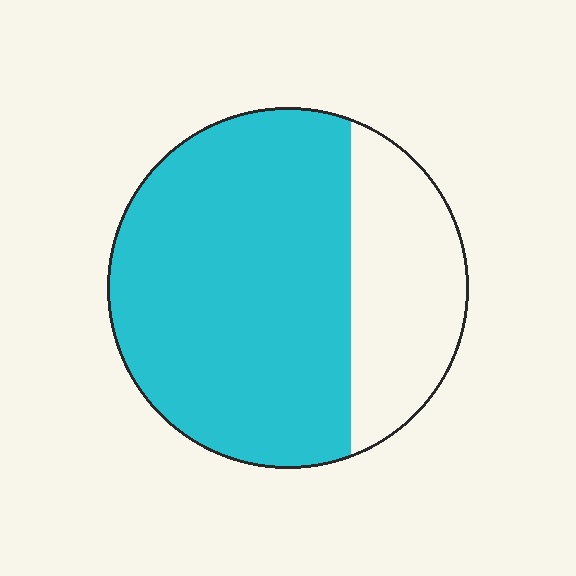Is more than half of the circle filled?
Yes.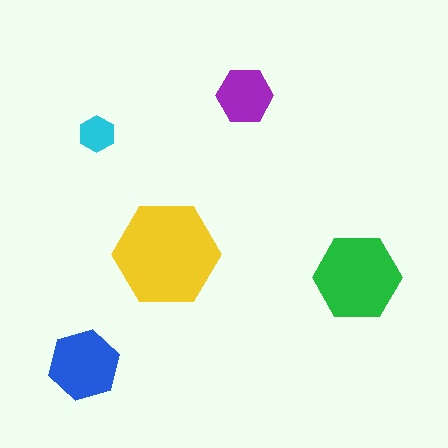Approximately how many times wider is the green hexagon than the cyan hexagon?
About 2.5 times wider.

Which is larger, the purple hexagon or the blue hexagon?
The blue one.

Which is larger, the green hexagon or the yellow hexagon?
The yellow one.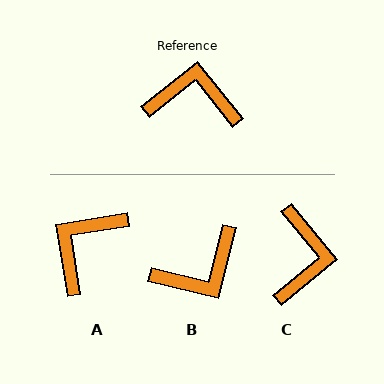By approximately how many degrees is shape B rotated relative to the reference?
Approximately 142 degrees clockwise.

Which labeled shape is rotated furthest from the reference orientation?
B, about 142 degrees away.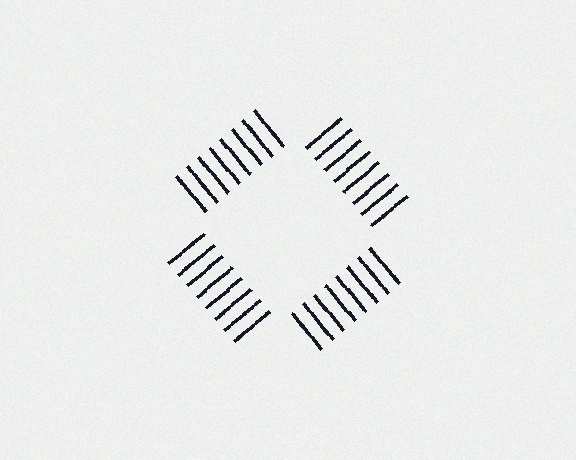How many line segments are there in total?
32 — 8 along each of the 4 edges.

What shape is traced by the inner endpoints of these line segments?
An illusory square — the line segments terminate on its edges but no continuous stroke is drawn.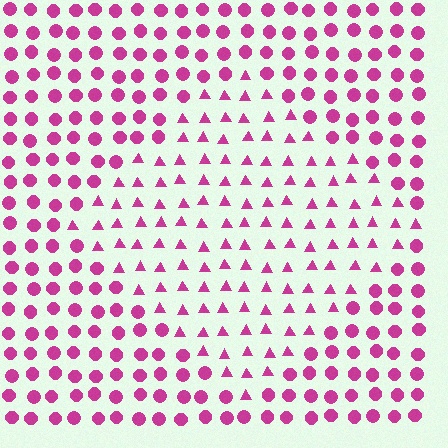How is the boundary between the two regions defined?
The boundary is defined by a change in element shape: triangles inside vs. circles outside. All elements share the same color and spacing.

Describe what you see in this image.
The image is filled with small magenta elements arranged in a uniform grid. A diamond-shaped region contains triangles, while the surrounding area contains circles. The boundary is defined purely by the change in element shape.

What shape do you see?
I see a diamond.